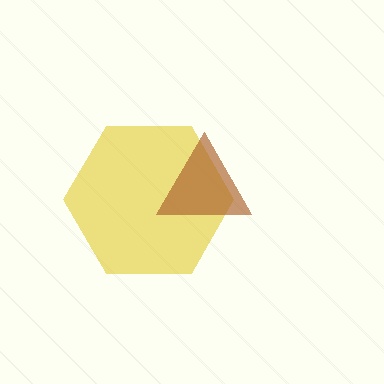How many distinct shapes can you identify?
There are 2 distinct shapes: a yellow hexagon, a brown triangle.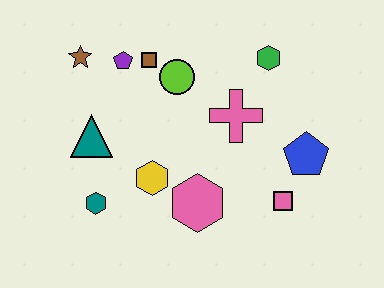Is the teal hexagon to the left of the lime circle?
Yes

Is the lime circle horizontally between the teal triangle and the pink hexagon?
Yes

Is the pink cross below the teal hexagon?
No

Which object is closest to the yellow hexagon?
The pink hexagon is closest to the yellow hexagon.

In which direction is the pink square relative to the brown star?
The pink square is to the right of the brown star.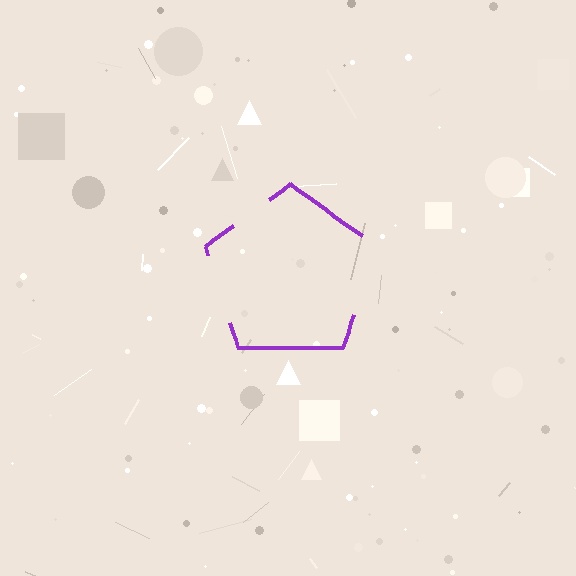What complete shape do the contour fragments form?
The contour fragments form a pentagon.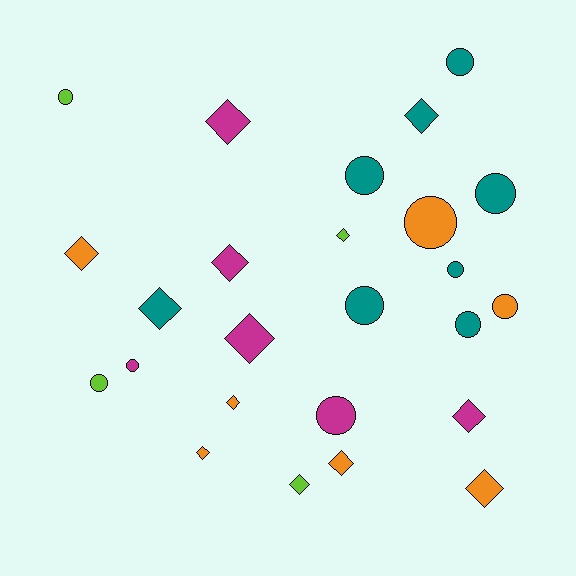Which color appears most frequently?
Teal, with 8 objects.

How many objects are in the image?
There are 25 objects.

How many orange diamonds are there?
There are 5 orange diamonds.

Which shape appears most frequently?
Diamond, with 13 objects.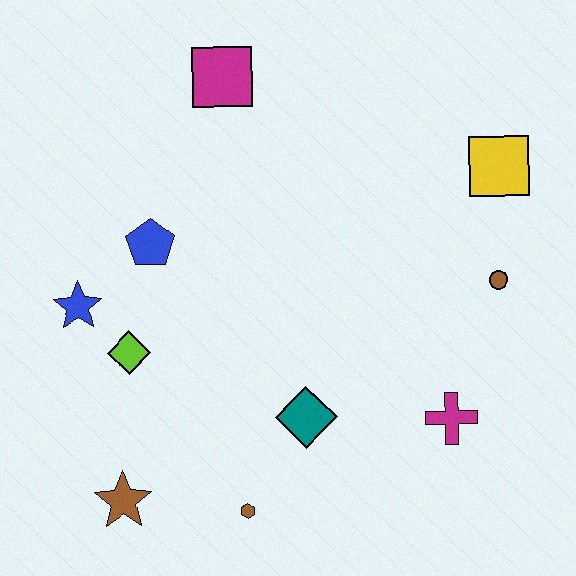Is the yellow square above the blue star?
Yes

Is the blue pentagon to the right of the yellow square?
No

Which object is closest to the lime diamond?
The blue star is closest to the lime diamond.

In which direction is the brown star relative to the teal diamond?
The brown star is to the left of the teal diamond.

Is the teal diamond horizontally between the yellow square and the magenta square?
Yes